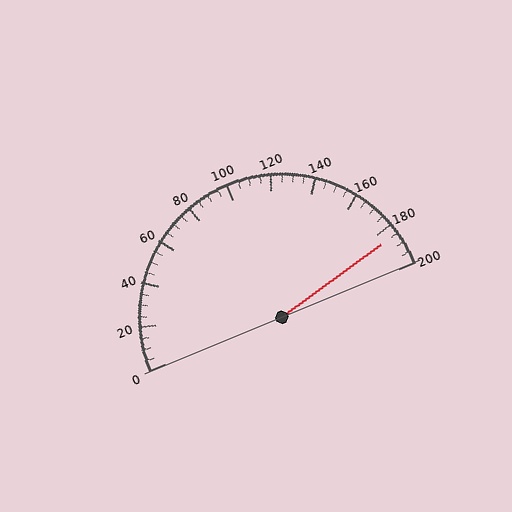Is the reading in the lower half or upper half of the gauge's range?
The reading is in the upper half of the range (0 to 200).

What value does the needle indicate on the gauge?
The needle indicates approximately 185.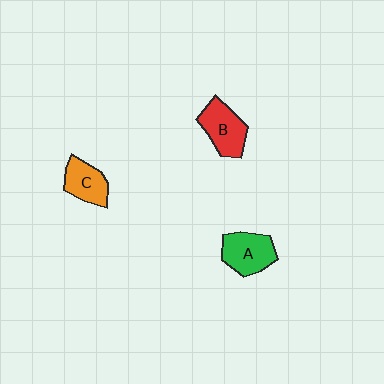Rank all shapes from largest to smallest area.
From largest to smallest: B (red), A (green), C (orange).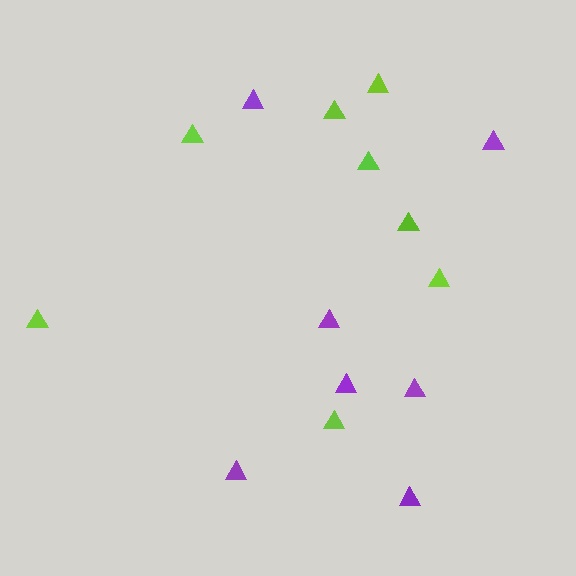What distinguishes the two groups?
There are 2 groups: one group of lime triangles (8) and one group of purple triangles (7).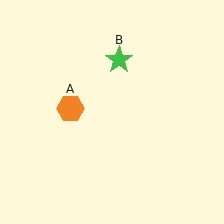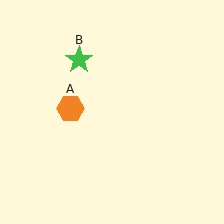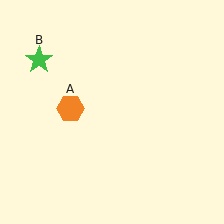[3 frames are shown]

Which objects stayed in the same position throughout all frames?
Orange hexagon (object A) remained stationary.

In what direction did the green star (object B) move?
The green star (object B) moved left.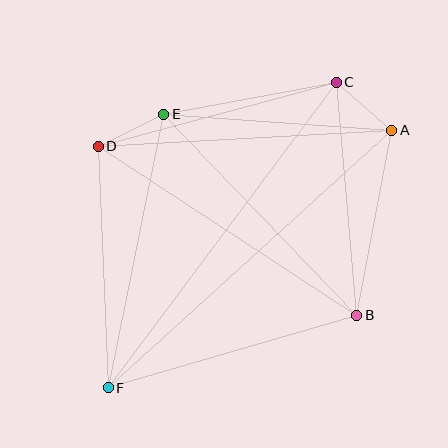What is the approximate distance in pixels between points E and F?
The distance between E and F is approximately 279 pixels.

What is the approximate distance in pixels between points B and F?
The distance between B and F is approximately 259 pixels.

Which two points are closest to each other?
Points D and E are closest to each other.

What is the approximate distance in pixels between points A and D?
The distance between A and D is approximately 294 pixels.